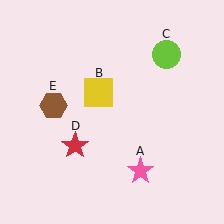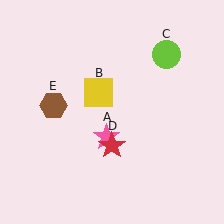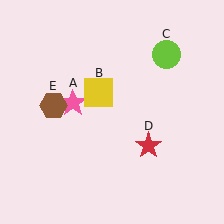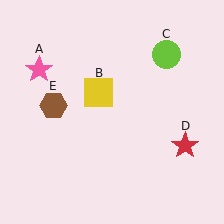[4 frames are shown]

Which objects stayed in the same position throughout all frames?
Yellow square (object B) and lime circle (object C) and brown hexagon (object E) remained stationary.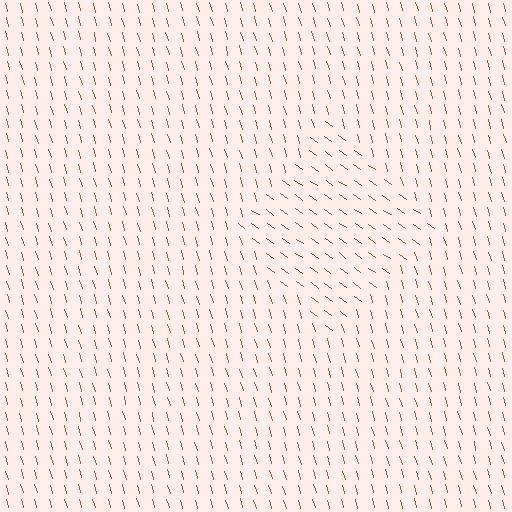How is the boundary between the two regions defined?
The boundary is defined purely by a change in line orientation (approximately 39 degrees difference). All lines are the same color and thickness.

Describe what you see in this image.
The image is filled with small brown line segments. A diamond region in the image has lines oriented differently from the surrounding lines, creating a visible texture boundary.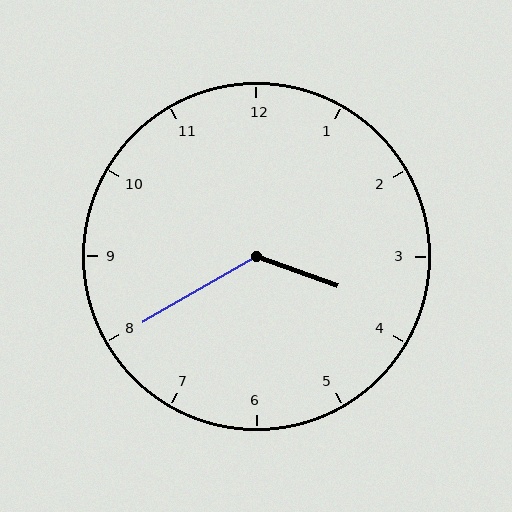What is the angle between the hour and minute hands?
Approximately 130 degrees.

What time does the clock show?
3:40.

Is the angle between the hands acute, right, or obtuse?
It is obtuse.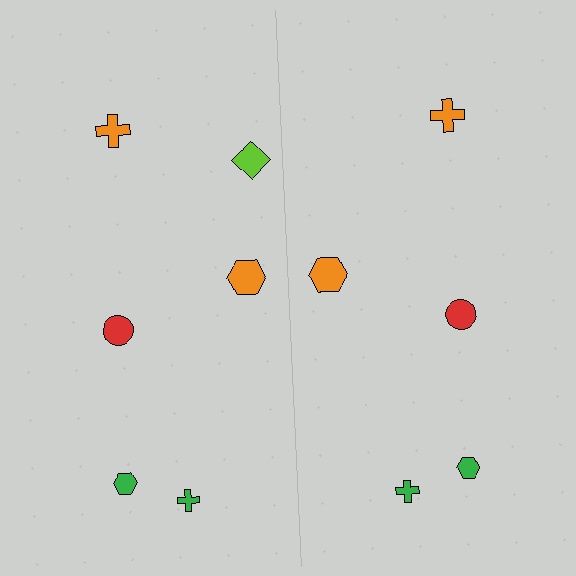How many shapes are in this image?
There are 11 shapes in this image.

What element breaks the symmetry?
A lime diamond is missing from the right side.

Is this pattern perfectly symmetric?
No, the pattern is not perfectly symmetric. A lime diamond is missing from the right side.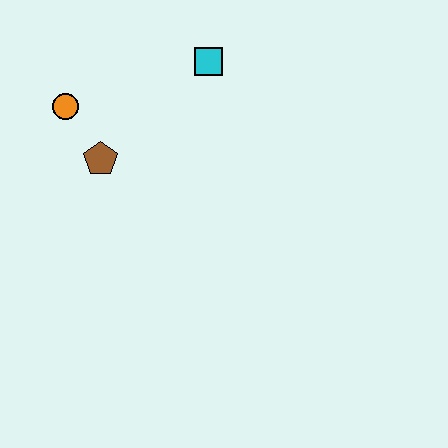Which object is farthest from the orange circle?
The cyan square is farthest from the orange circle.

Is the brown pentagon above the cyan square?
No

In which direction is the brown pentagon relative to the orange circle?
The brown pentagon is below the orange circle.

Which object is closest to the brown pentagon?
The orange circle is closest to the brown pentagon.